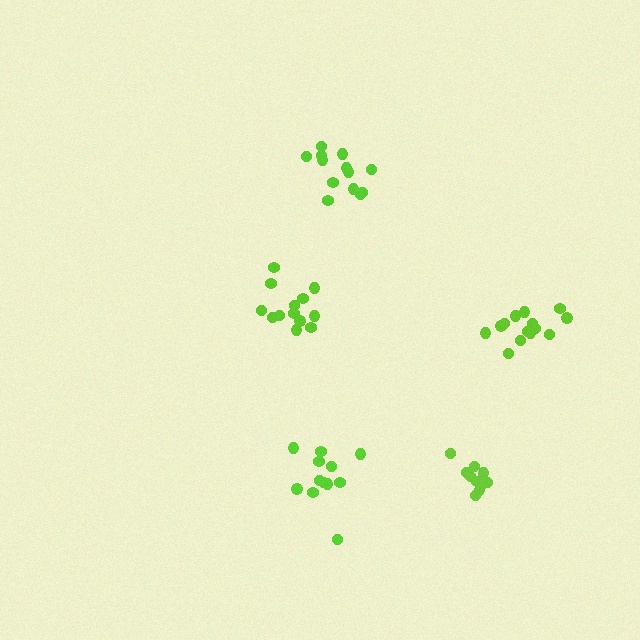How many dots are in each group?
Group 1: 11 dots, Group 2: 14 dots, Group 3: 13 dots, Group 4: 12 dots, Group 5: 13 dots (63 total).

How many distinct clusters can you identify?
There are 5 distinct clusters.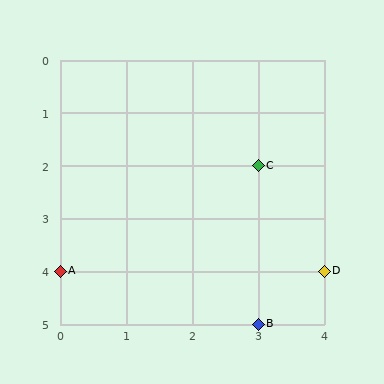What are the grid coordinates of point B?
Point B is at grid coordinates (3, 5).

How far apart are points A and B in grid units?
Points A and B are 3 columns and 1 row apart (about 3.2 grid units diagonally).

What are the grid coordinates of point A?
Point A is at grid coordinates (0, 4).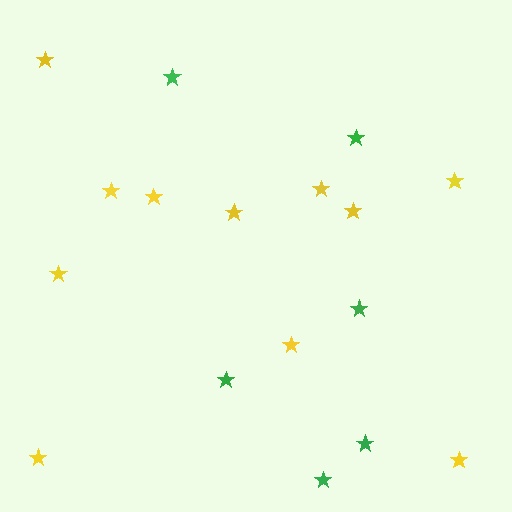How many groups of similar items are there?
There are 2 groups: one group of yellow stars (11) and one group of green stars (6).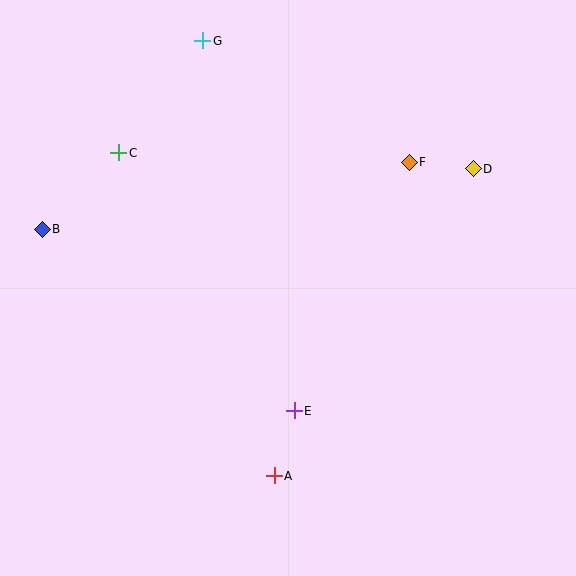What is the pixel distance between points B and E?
The distance between B and E is 311 pixels.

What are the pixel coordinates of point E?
Point E is at (294, 411).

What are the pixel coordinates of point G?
Point G is at (202, 41).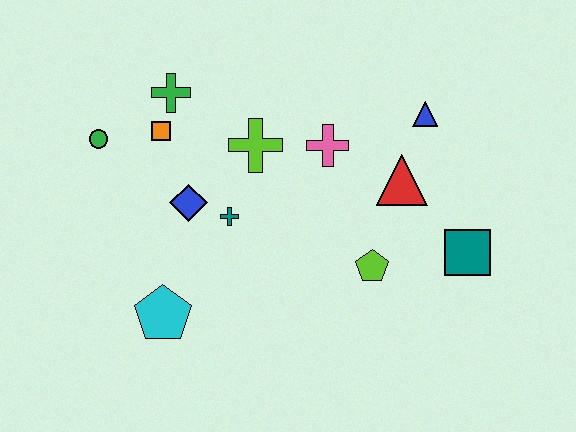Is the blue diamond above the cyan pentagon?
Yes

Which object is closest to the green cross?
The orange square is closest to the green cross.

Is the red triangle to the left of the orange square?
No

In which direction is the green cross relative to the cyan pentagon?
The green cross is above the cyan pentagon.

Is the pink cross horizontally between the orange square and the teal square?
Yes